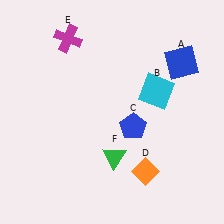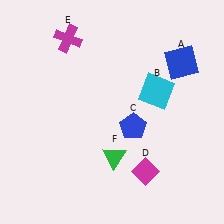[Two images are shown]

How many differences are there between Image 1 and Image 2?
There is 1 difference between the two images.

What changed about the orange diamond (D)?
In Image 1, D is orange. In Image 2, it changed to magenta.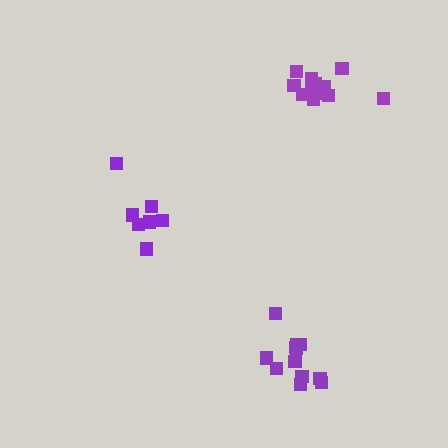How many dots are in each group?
Group 1: 7 dots, Group 2: 12 dots, Group 3: 12 dots (31 total).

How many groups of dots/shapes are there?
There are 3 groups.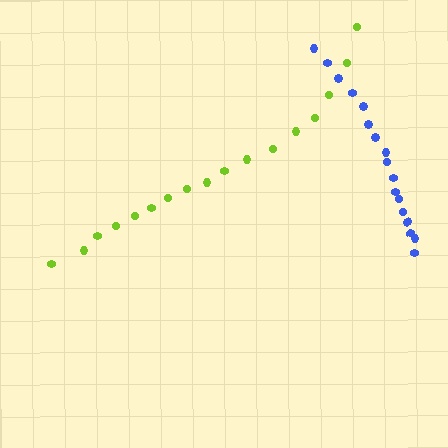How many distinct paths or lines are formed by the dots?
There are 2 distinct paths.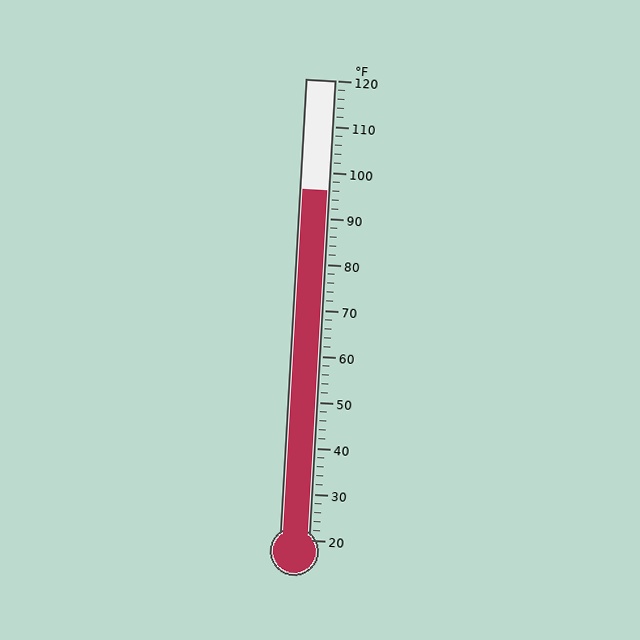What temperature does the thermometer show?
The thermometer shows approximately 96°F.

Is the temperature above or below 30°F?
The temperature is above 30°F.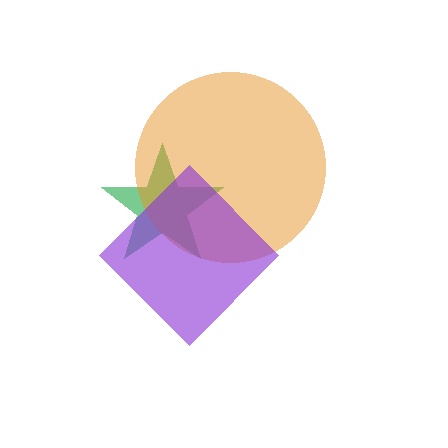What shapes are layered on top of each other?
The layered shapes are: a green star, an orange circle, a purple diamond.